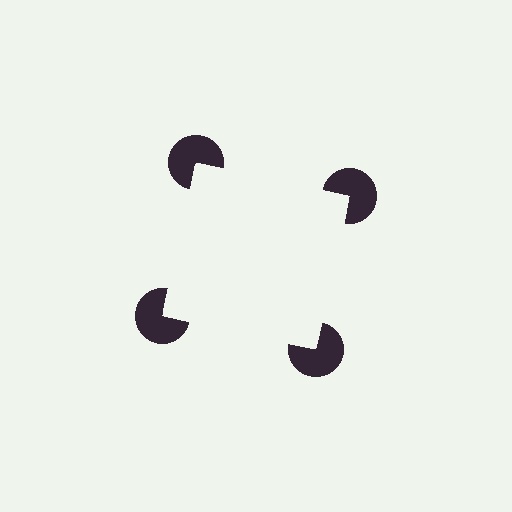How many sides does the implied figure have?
4 sides.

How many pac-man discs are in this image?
There are 4 — one at each vertex of the illusory square.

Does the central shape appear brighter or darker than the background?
It typically appears slightly brighter than the background, even though no actual brightness change is drawn.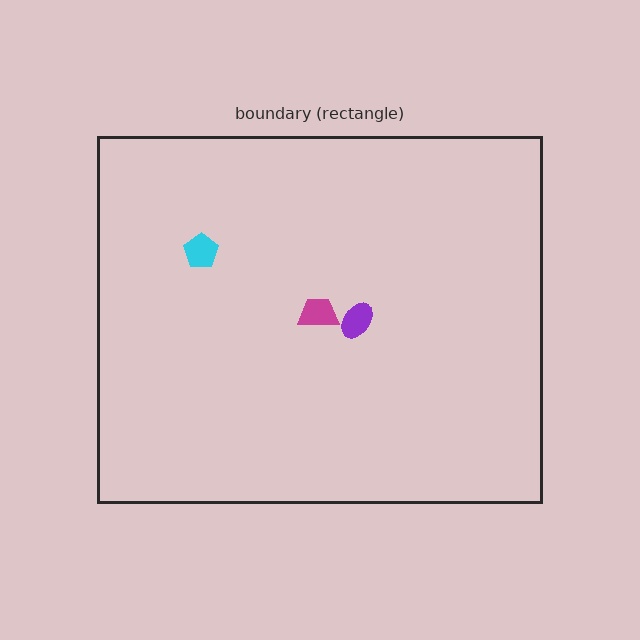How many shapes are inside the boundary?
3 inside, 0 outside.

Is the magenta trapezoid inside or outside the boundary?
Inside.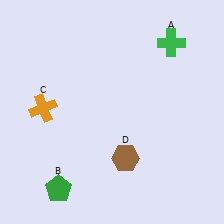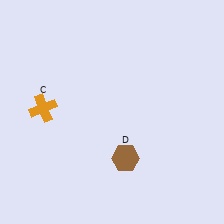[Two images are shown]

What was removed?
The green cross (A), the green pentagon (B) were removed in Image 2.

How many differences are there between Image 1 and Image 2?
There are 2 differences between the two images.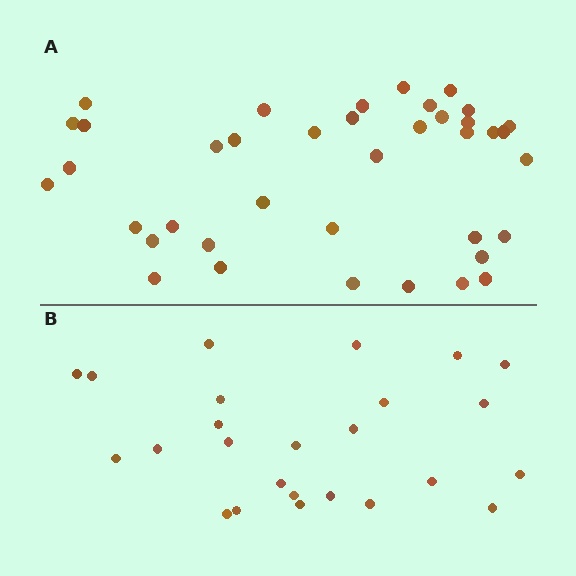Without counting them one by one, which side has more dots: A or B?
Region A (the top region) has more dots.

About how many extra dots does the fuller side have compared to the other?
Region A has approximately 15 more dots than region B.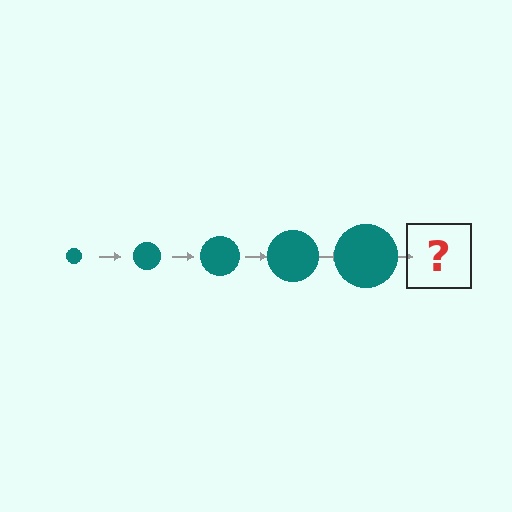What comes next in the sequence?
The next element should be a teal circle, larger than the previous one.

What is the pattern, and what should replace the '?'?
The pattern is that the circle gets progressively larger each step. The '?' should be a teal circle, larger than the previous one.